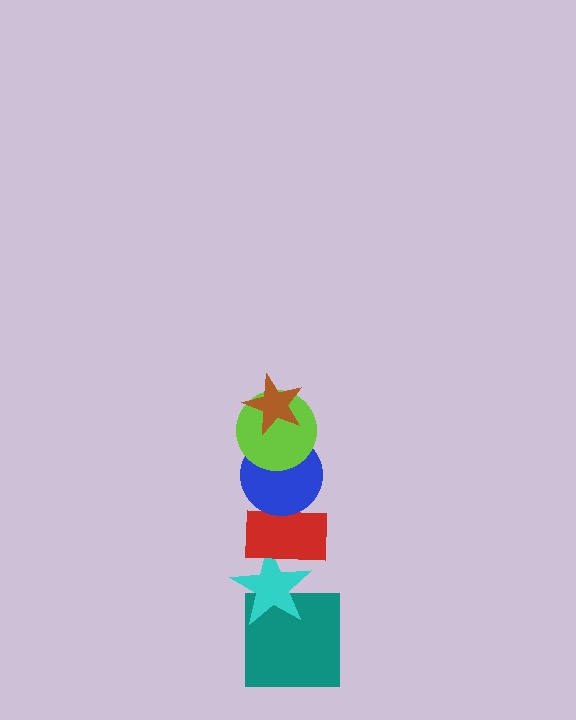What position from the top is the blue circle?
The blue circle is 3rd from the top.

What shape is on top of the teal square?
The cyan star is on top of the teal square.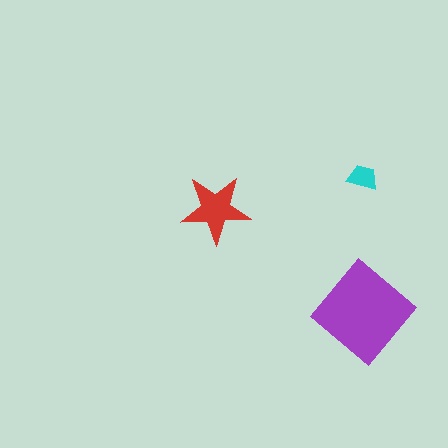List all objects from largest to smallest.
The purple diamond, the red star, the cyan trapezoid.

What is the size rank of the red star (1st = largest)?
2nd.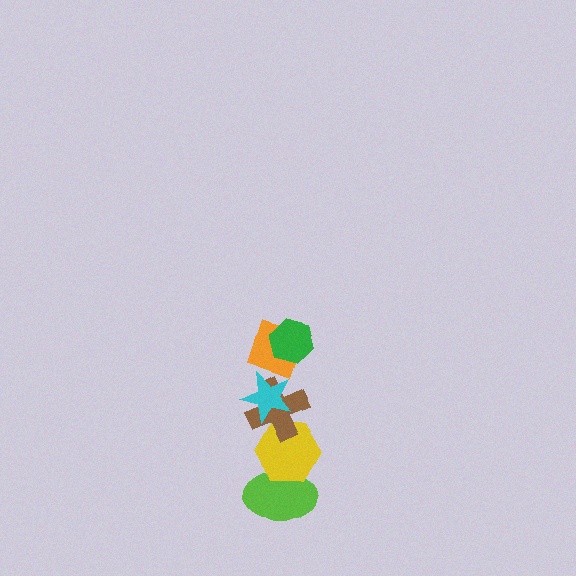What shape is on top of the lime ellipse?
The yellow hexagon is on top of the lime ellipse.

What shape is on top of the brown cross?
The cyan star is on top of the brown cross.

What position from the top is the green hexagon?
The green hexagon is 1st from the top.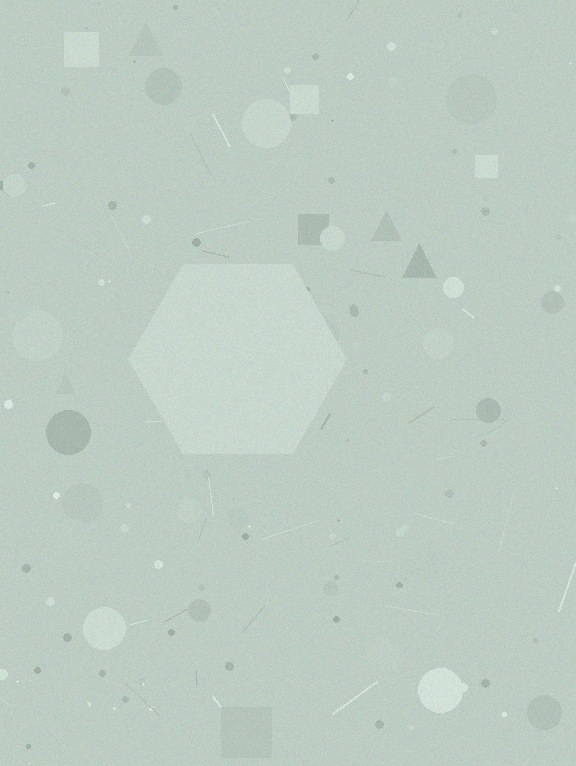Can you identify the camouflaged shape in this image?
The camouflaged shape is a hexagon.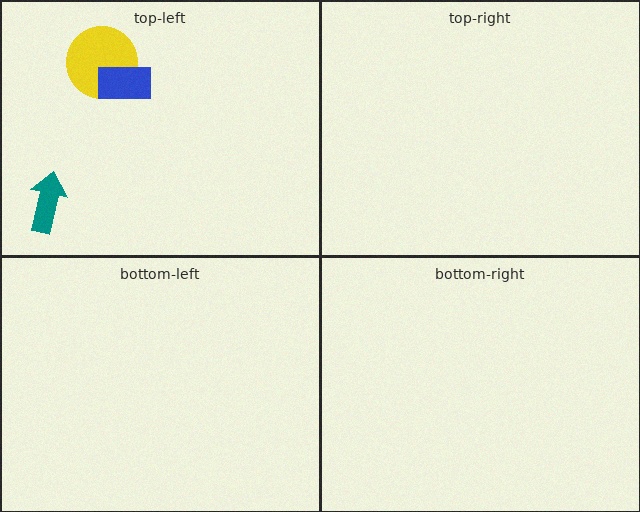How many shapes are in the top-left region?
3.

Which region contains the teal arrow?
The top-left region.